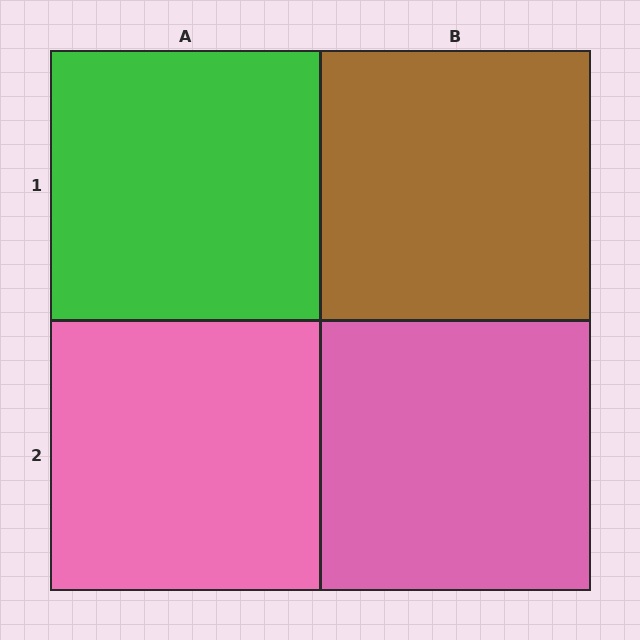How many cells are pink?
2 cells are pink.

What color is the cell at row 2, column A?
Pink.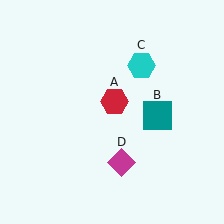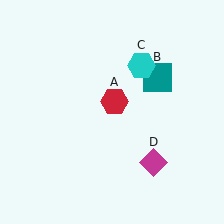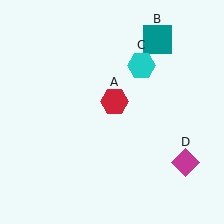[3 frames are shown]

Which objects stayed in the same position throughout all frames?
Red hexagon (object A) and cyan hexagon (object C) remained stationary.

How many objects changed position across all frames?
2 objects changed position: teal square (object B), magenta diamond (object D).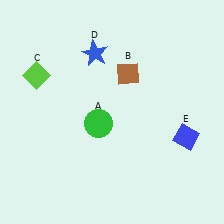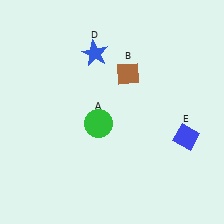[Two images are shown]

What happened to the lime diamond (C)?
The lime diamond (C) was removed in Image 2. It was in the top-left area of Image 1.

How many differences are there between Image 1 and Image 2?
There is 1 difference between the two images.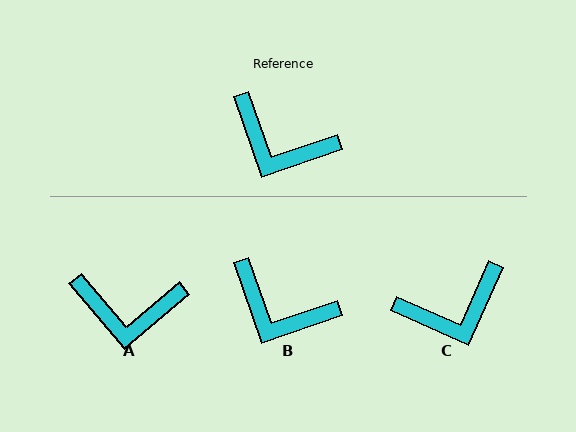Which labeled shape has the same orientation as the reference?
B.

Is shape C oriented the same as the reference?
No, it is off by about 47 degrees.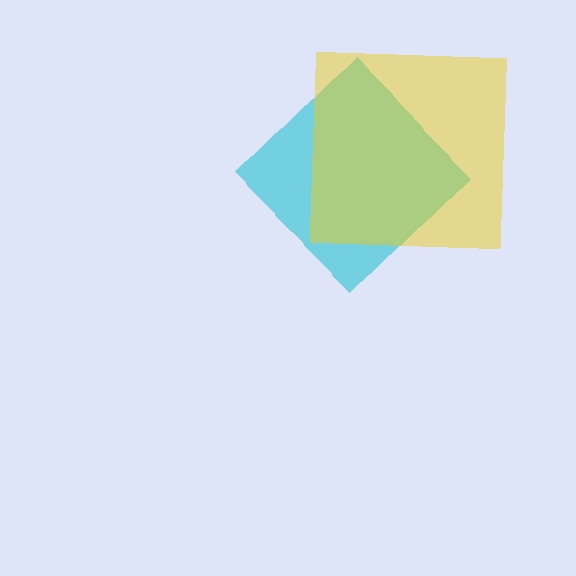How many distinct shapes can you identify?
There are 2 distinct shapes: a cyan diamond, a yellow square.